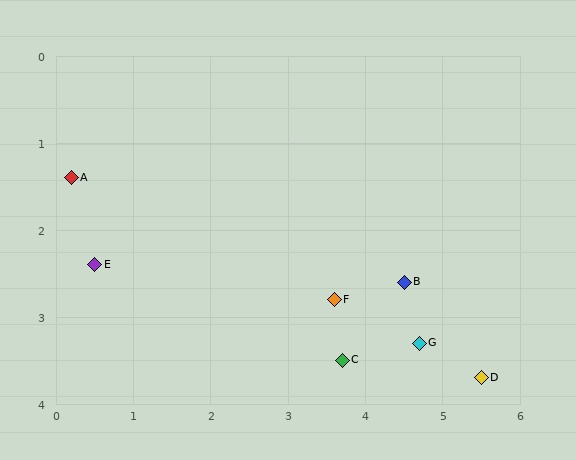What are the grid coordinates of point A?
Point A is at approximately (0.2, 1.4).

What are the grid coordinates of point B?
Point B is at approximately (4.5, 2.6).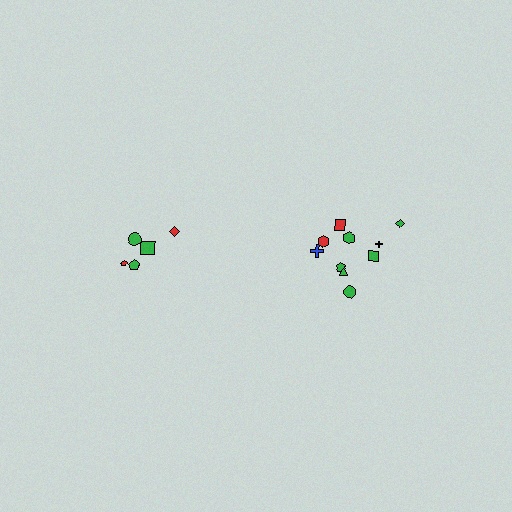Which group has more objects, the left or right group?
The right group.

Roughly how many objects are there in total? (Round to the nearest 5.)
Roughly 15 objects in total.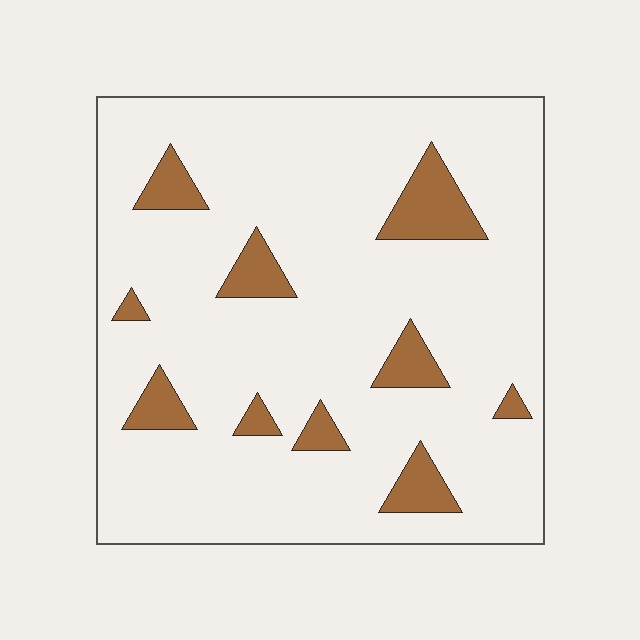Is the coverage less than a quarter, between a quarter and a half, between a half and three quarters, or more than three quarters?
Less than a quarter.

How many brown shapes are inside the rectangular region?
10.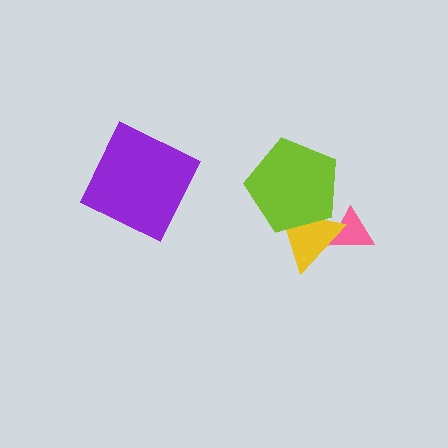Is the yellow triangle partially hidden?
Yes, it is partially covered by another shape.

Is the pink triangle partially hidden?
Yes, it is partially covered by another shape.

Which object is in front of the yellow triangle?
The lime pentagon is in front of the yellow triangle.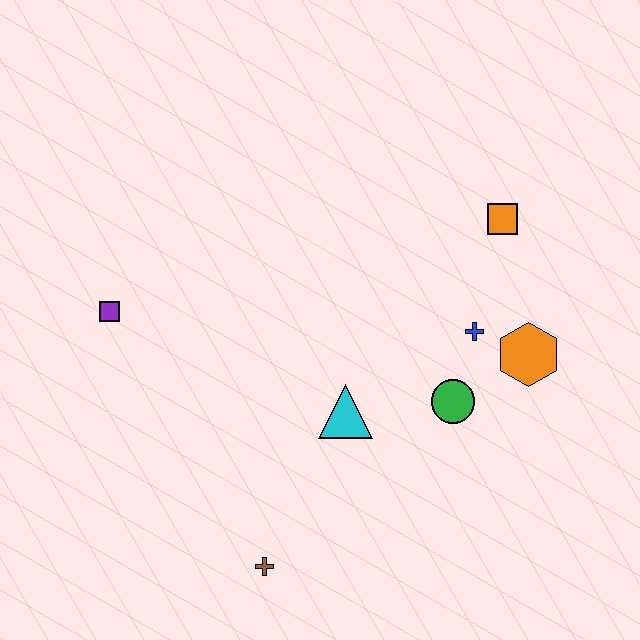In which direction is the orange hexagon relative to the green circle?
The orange hexagon is to the right of the green circle.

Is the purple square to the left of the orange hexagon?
Yes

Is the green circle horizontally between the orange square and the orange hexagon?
No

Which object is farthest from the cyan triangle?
The purple square is farthest from the cyan triangle.